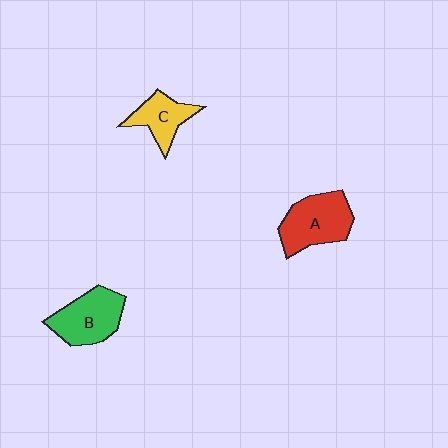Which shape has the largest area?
Shape A (red).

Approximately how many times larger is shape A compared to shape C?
Approximately 1.5 times.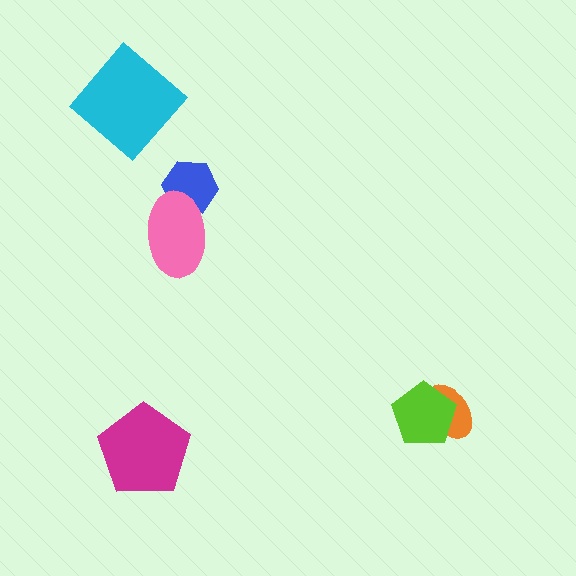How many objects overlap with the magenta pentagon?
0 objects overlap with the magenta pentagon.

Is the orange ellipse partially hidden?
Yes, it is partially covered by another shape.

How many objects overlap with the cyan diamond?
0 objects overlap with the cyan diamond.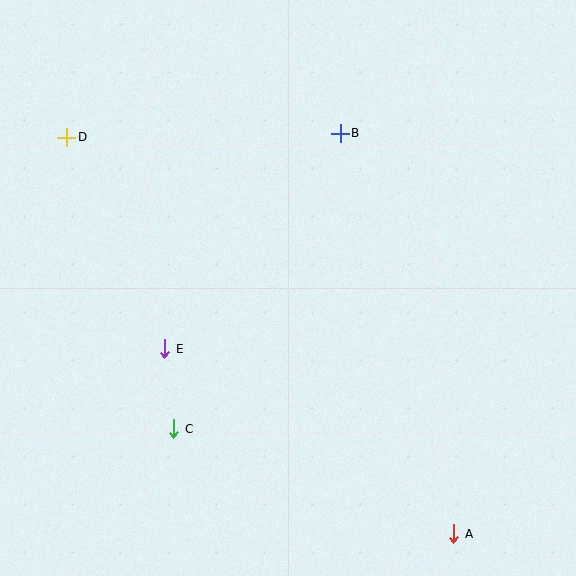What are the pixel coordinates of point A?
Point A is at (454, 534).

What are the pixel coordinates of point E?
Point E is at (165, 349).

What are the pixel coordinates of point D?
Point D is at (67, 137).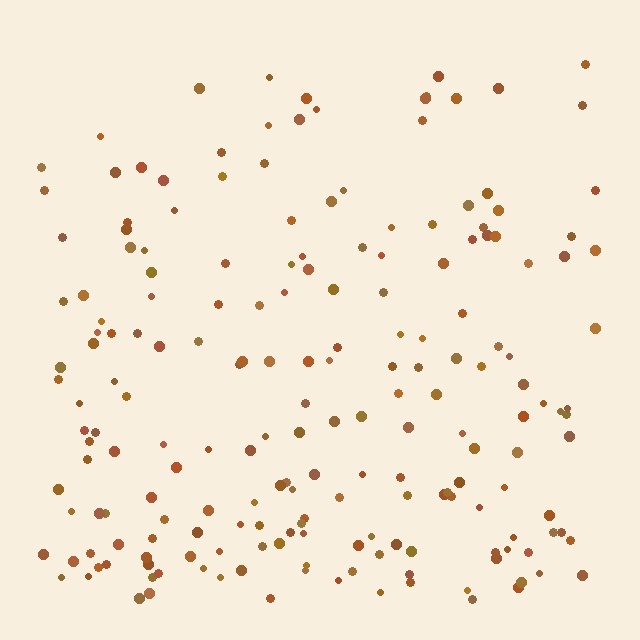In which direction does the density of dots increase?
From top to bottom, with the bottom side densest.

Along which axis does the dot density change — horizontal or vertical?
Vertical.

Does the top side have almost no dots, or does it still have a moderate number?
Still a moderate number, just noticeably fewer than the bottom.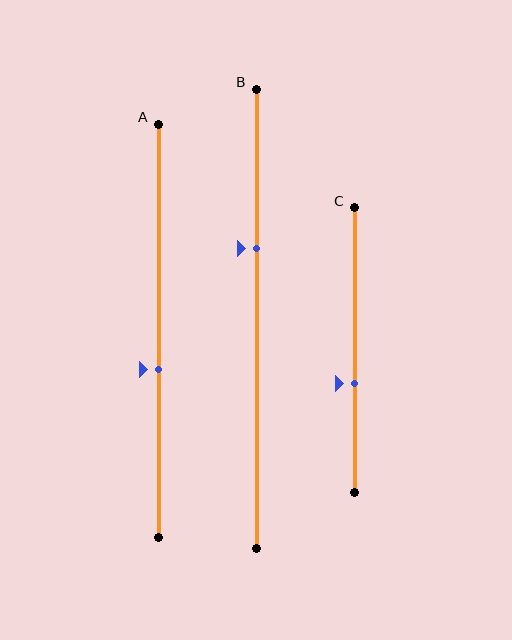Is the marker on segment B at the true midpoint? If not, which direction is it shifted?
No, the marker on segment B is shifted upward by about 15% of the segment length.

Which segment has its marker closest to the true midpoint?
Segment A has its marker closest to the true midpoint.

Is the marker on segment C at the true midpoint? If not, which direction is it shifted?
No, the marker on segment C is shifted downward by about 12% of the segment length.